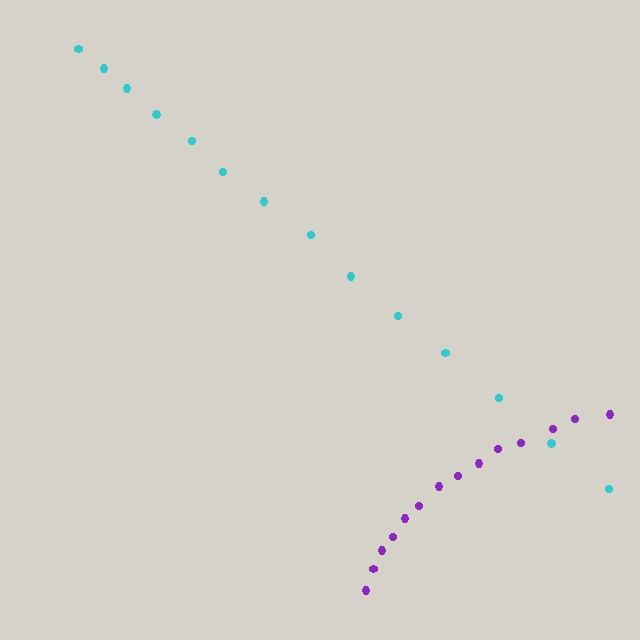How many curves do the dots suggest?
There are 2 distinct paths.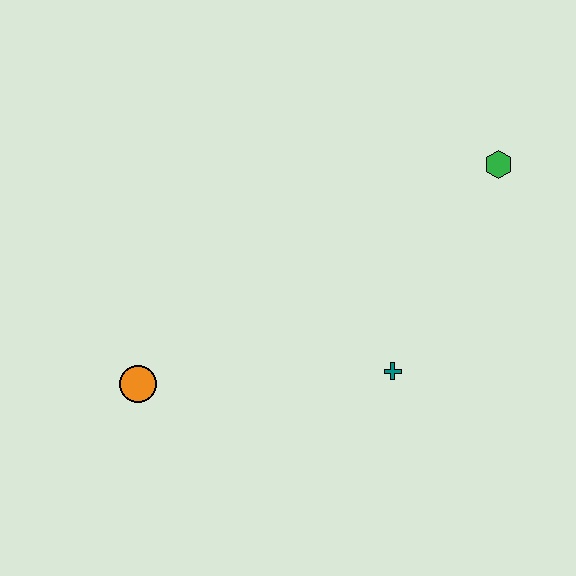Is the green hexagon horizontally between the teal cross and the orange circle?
No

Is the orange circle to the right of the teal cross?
No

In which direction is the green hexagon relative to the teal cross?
The green hexagon is above the teal cross.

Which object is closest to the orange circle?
The teal cross is closest to the orange circle.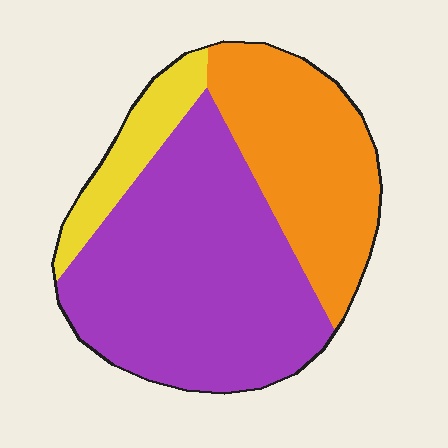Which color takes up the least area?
Yellow, at roughly 10%.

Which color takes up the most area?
Purple, at roughly 55%.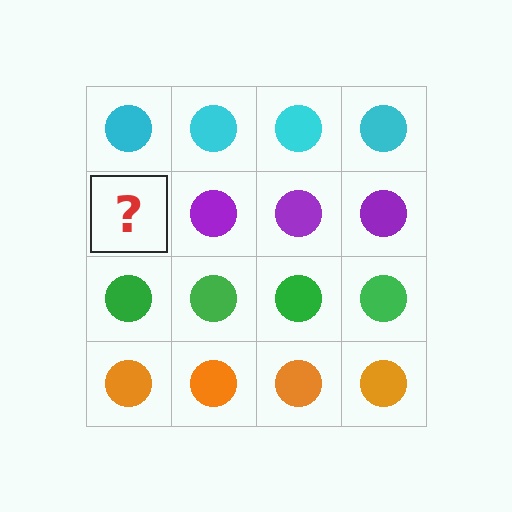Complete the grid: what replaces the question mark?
The question mark should be replaced with a purple circle.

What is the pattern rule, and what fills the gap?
The rule is that each row has a consistent color. The gap should be filled with a purple circle.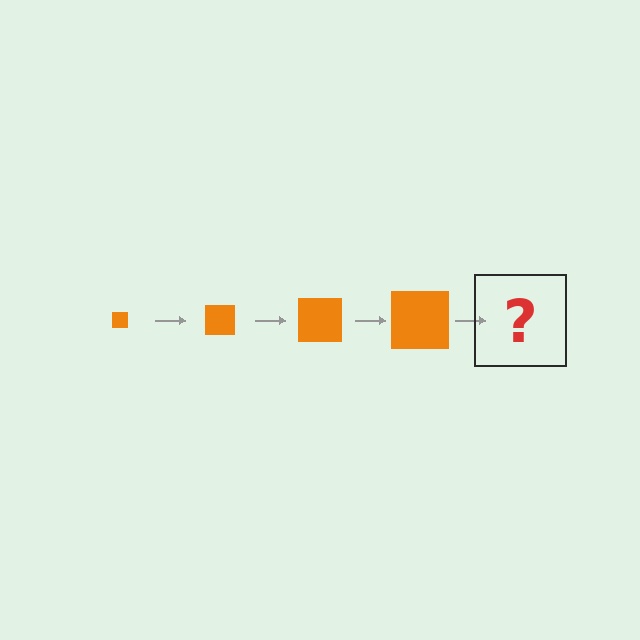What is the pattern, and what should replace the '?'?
The pattern is that the square gets progressively larger each step. The '?' should be an orange square, larger than the previous one.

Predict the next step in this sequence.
The next step is an orange square, larger than the previous one.